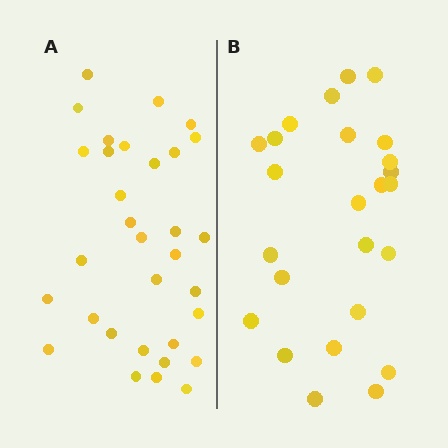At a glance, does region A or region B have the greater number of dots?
Region A (the left region) has more dots.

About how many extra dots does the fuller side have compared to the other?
Region A has roughly 8 or so more dots than region B.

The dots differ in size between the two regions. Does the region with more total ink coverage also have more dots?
No. Region B has more total ink coverage because its dots are larger, but region A actually contains more individual dots. Total area can be misleading — the number of items is what matters here.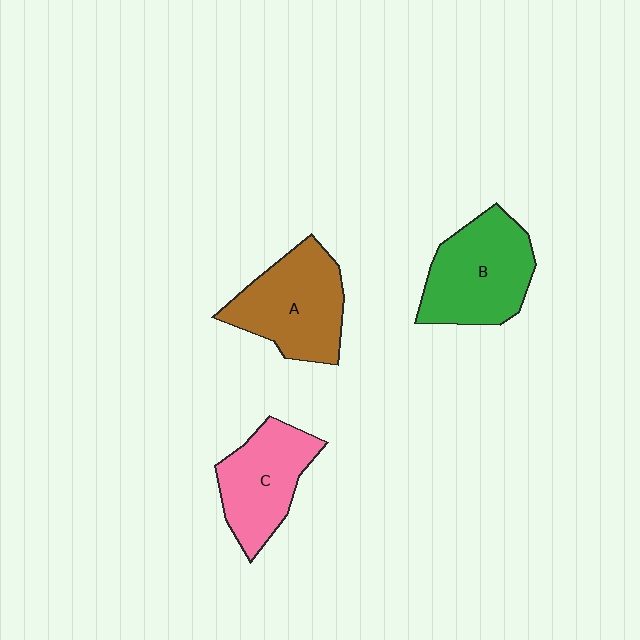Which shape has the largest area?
Shape B (green).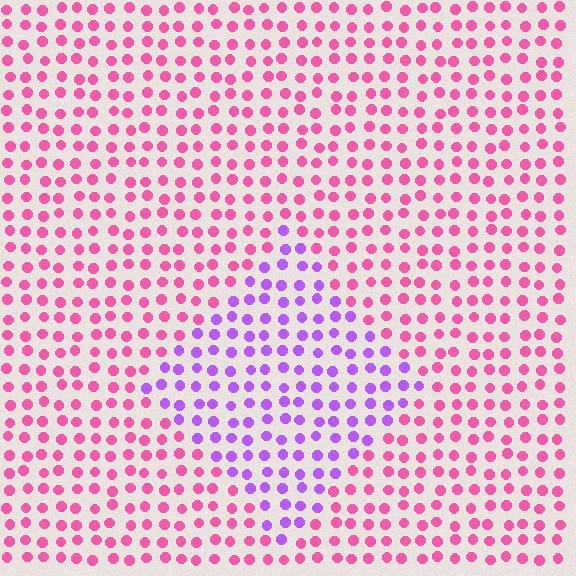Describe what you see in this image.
The image is filled with small pink elements in a uniform arrangement. A diamond-shaped region is visible where the elements are tinted to a slightly different hue, forming a subtle color boundary.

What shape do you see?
I see a diamond.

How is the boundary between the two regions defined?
The boundary is defined purely by a slight shift in hue (about 50 degrees). Spacing, size, and orientation are identical on both sides.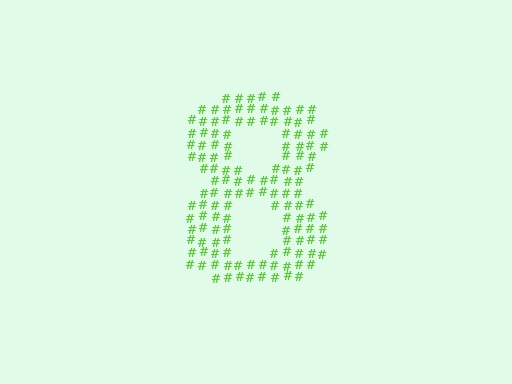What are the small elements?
The small elements are hash symbols.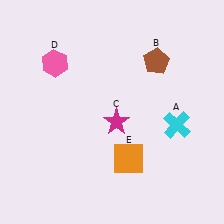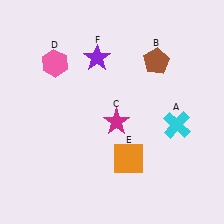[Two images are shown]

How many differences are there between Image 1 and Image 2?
There is 1 difference between the two images.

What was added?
A purple star (F) was added in Image 2.